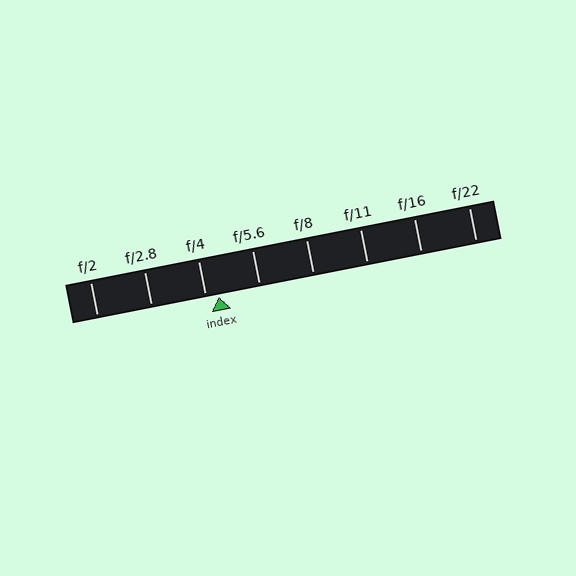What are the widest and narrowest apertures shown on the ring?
The widest aperture shown is f/2 and the narrowest is f/22.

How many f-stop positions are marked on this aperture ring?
There are 8 f-stop positions marked.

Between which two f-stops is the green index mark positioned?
The index mark is between f/4 and f/5.6.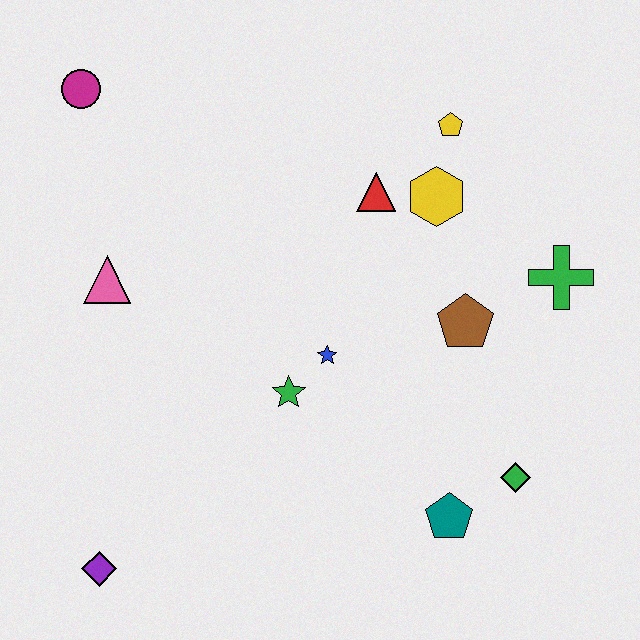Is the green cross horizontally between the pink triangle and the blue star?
No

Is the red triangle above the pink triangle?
Yes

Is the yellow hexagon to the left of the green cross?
Yes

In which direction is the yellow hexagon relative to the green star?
The yellow hexagon is above the green star.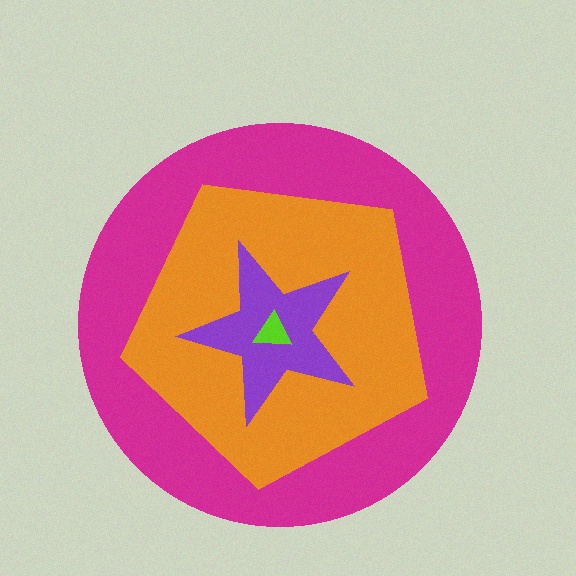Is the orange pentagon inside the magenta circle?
Yes.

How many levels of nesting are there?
4.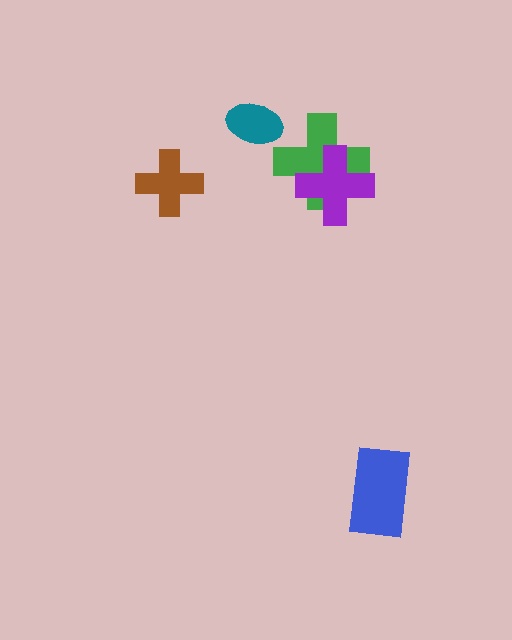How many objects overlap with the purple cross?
1 object overlaps with the purple cross.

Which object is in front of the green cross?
The purple cross is in front of the green cross.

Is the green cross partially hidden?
Yes, it is partially covered by another shape.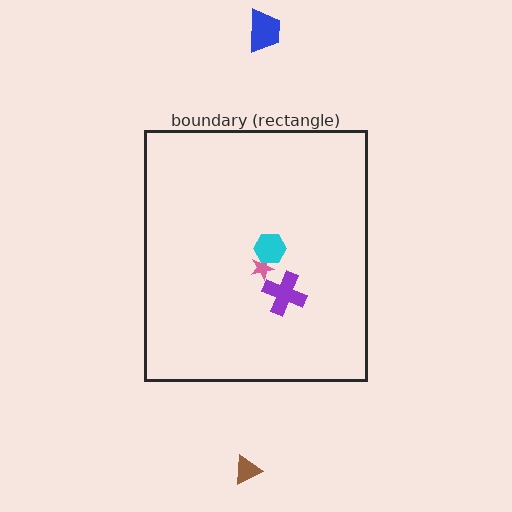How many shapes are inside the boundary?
3 inside, 2 outside.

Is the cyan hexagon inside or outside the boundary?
Inside.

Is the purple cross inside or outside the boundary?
Inside.